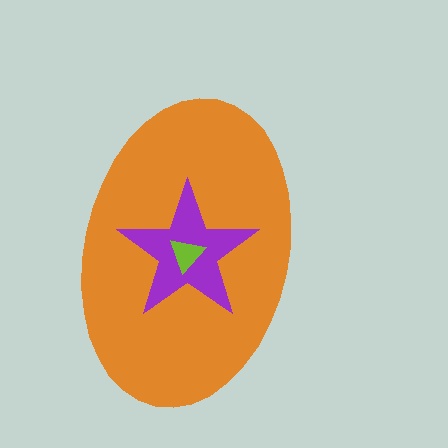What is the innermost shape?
The lime triangle.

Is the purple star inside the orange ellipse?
Yes.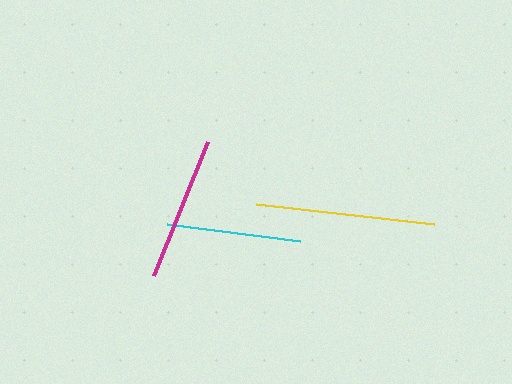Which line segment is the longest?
The yellow line is the longest at approximately 179 pixels.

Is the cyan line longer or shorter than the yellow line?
The yellow line is longer than the cyan line.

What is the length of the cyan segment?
The cyan segment is approximately 134 pixels long.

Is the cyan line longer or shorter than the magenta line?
The magenta line is longer than the cyan line.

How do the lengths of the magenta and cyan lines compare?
The magenta and cyan lines are approximately the same length.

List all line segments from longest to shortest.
From longest to shortest: yellow, magenta, cyan.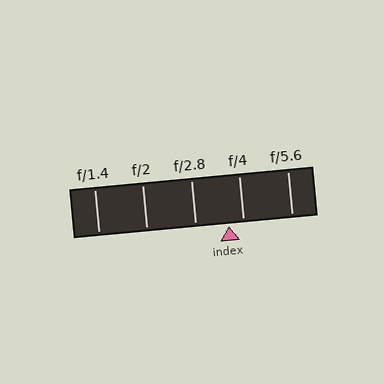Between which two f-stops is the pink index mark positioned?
The index mark is between f/2.8 and f/4.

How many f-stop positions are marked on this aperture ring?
There are 5 f-stop positions marked.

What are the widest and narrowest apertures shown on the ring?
The widest aperture shown is f/1.4 and the narrowest is f/5.6.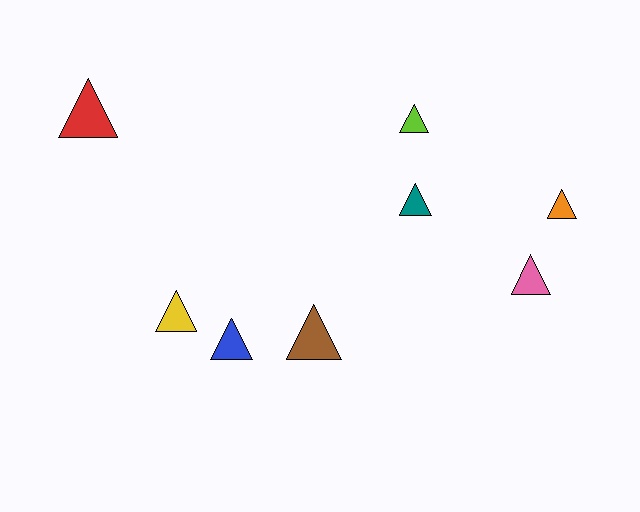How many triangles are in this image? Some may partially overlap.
There are 8 triangles.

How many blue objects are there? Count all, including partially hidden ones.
There is 1 blue object.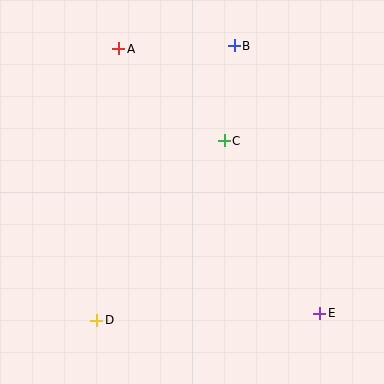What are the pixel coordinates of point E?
Point E is at (320, 313).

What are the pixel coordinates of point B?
Point B is at (234, 46).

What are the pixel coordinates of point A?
Point A is at (119, 49).